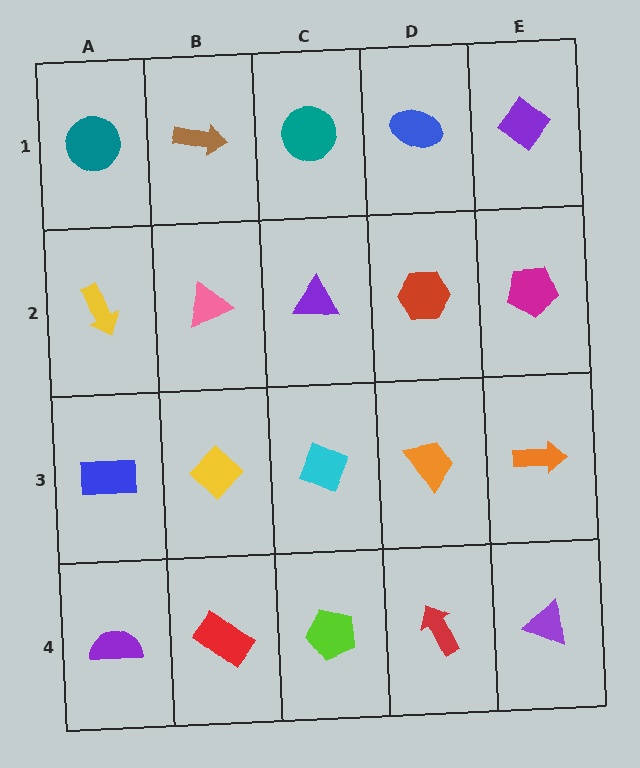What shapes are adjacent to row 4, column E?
An orange arrow (row 3, column E), a red arrow (row 4, column D).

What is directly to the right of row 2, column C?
A red hexagon.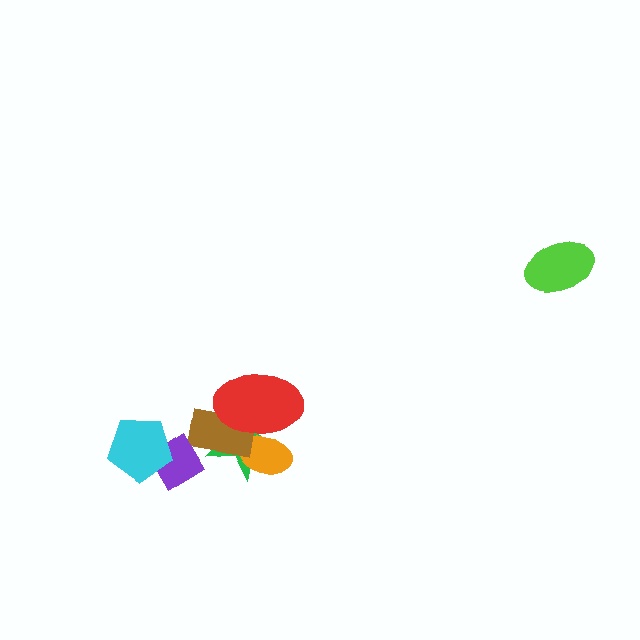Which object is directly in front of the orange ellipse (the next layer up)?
The brown rectangle is directly in front of the orange ellipse.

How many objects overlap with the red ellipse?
3 objects overlap with the red ellipse.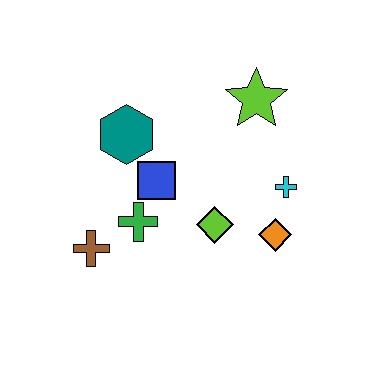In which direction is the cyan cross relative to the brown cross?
The cyan cross is to the right of the brown cross.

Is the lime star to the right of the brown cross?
Yes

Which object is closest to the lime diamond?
The orange diamond is closest to the lime diamond.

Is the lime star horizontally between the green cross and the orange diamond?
Yes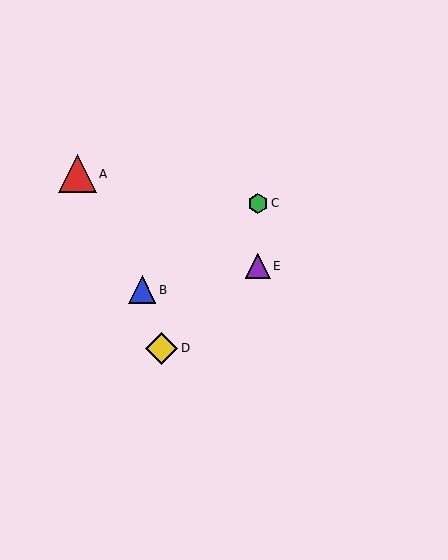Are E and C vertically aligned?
Yes, both are at x≈258.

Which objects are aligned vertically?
Objects C, E are aligned vertically.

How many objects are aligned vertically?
2 objects (C, E) are aligned vertically.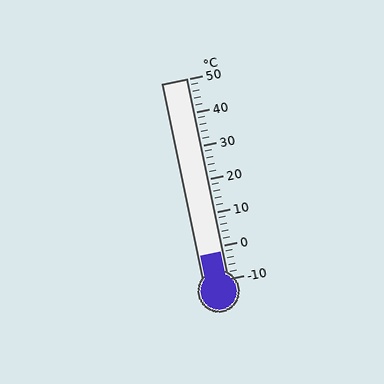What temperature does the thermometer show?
The thermometer shows approximately -2°C.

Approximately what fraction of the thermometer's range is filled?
The thermometer is filled to approximately 15% of its range.